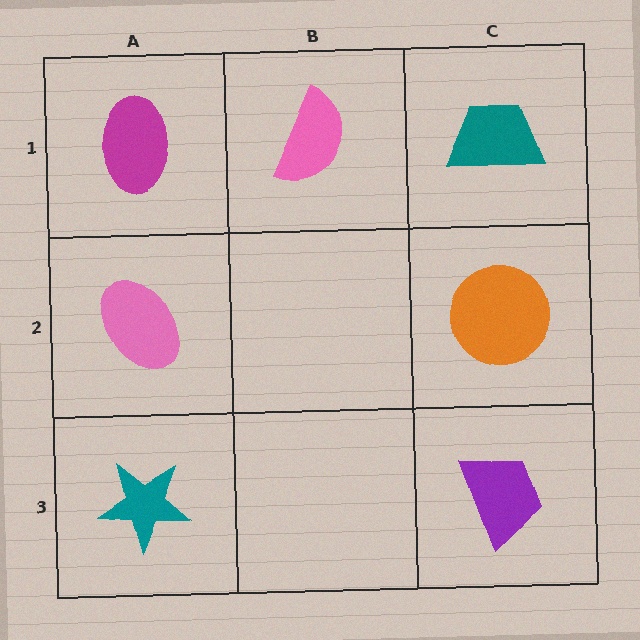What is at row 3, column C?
A purple trapezoid.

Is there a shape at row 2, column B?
No, that cell is empty.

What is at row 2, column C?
An orange circle.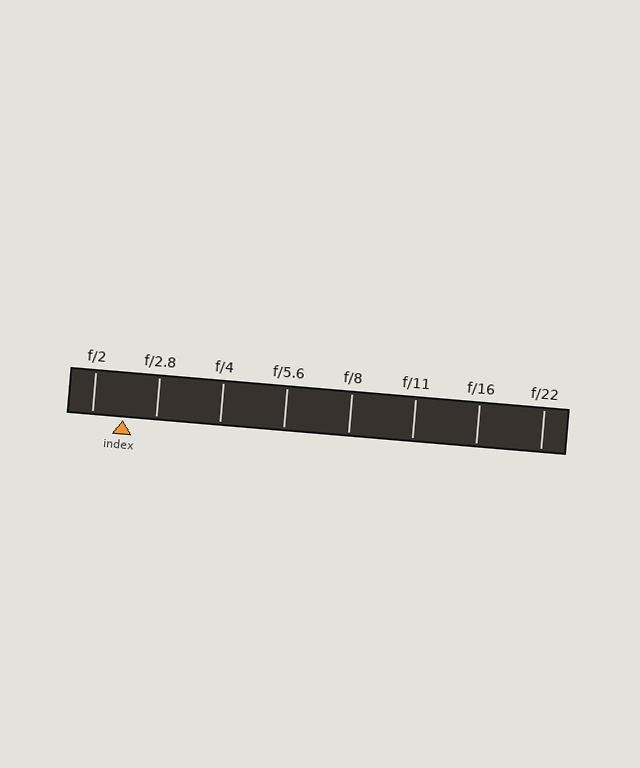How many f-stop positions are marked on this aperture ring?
There are 8 f-stop positions marked.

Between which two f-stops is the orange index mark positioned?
The index mark is between f/2 and f/2.8.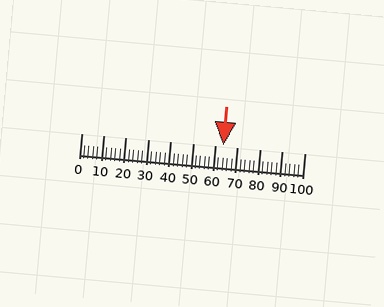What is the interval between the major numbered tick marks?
The major tick marks are spaced 10 units apart.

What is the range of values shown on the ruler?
The ruler shows values from 0 to 100.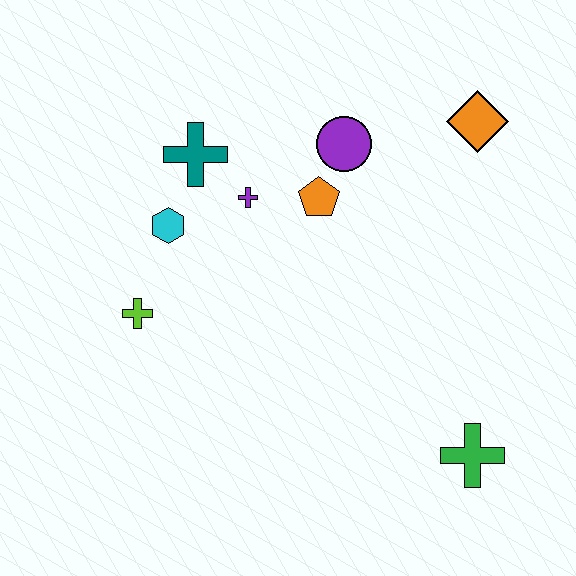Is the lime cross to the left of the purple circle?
Yes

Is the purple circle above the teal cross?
Yes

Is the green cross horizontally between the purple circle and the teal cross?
No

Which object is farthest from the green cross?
The teal cross is farthest from the green cross.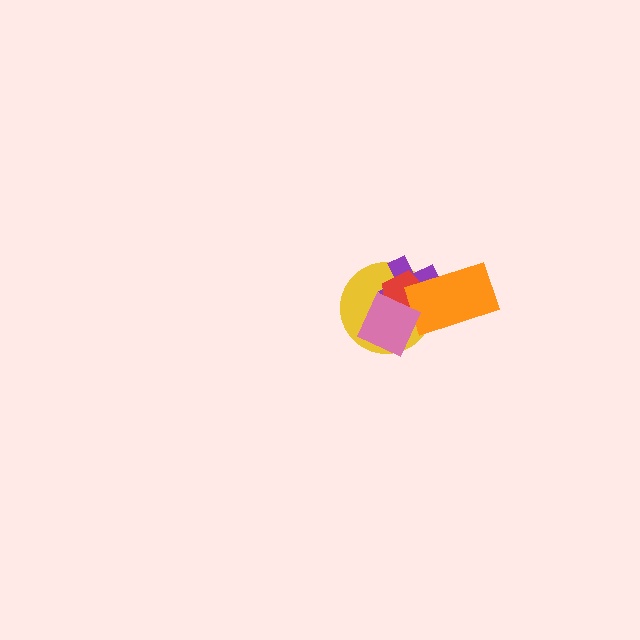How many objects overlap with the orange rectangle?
4 objects overlap with the orange rectangle.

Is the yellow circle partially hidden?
Yes, it is partially covered by another shape.